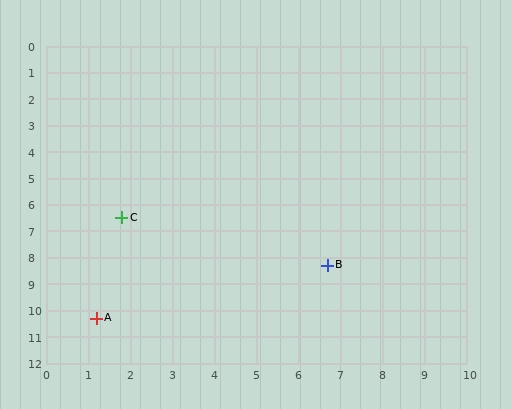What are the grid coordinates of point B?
Point B is at approximately (6.7, 8.3).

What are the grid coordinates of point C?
Point C is at approximately (1.8, 6.5).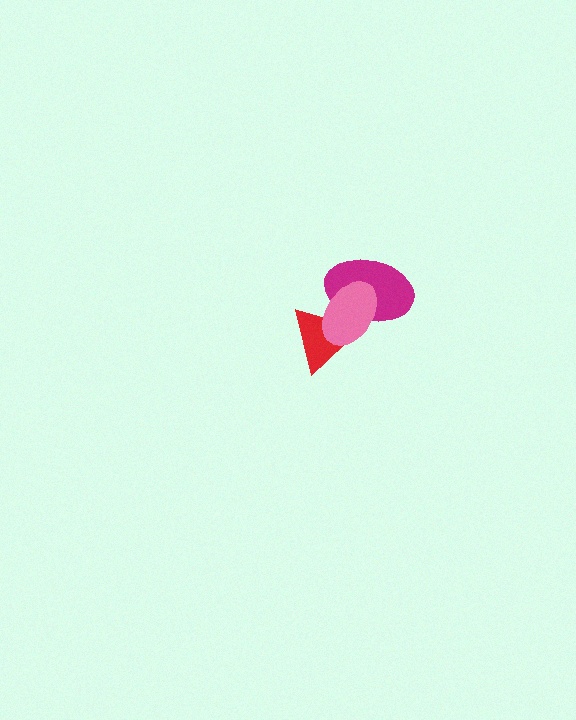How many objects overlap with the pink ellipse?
2 objects overlap with the pink ellipse.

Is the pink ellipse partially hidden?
No, no other shape covers it.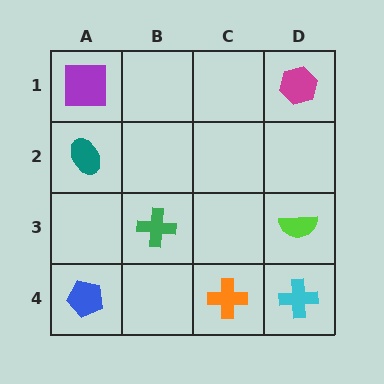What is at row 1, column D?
A magenta hexagon.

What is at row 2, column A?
A teal ellipse.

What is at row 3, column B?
A green cross.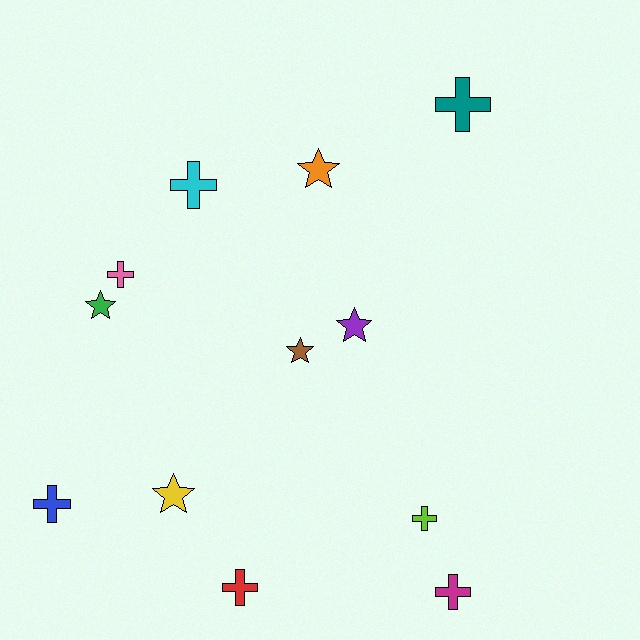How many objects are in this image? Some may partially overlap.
There are 12 objects.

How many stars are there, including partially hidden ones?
There are 5 stars.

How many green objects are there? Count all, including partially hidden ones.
There is 1 green object.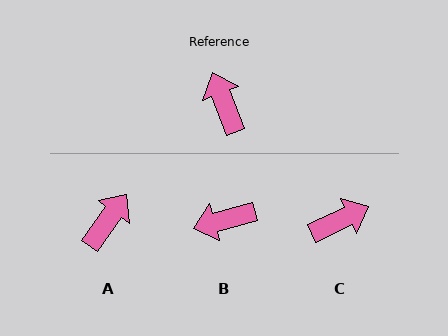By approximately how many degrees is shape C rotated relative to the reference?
Approximately 86 degrees clockwise.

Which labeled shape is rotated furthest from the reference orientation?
C, about 86 degrees away.